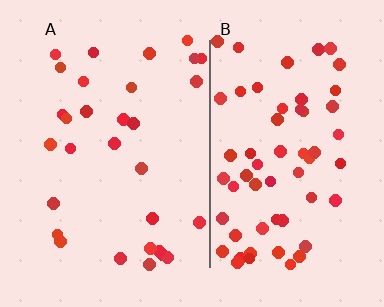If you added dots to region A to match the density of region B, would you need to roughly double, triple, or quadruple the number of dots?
Approximately double.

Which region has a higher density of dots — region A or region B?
B (the right).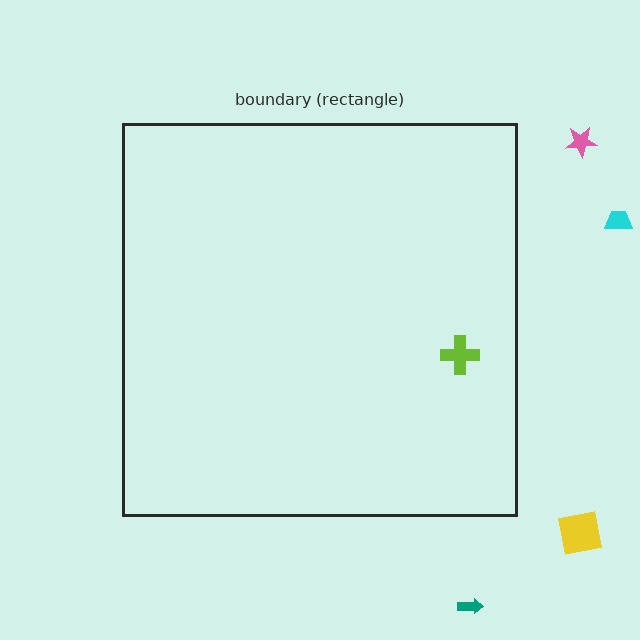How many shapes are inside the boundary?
1 inside, 4 outside.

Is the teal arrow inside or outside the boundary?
Outside.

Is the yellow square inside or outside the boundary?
Outside.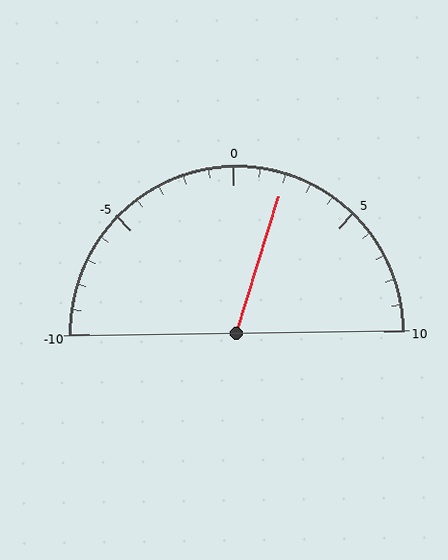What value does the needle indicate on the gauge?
The needle indicates approximately 2.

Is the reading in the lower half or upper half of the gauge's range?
The reading is in the upper half of the range (-10 to 10).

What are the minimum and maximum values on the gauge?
The gauge ranges from -10 to 10.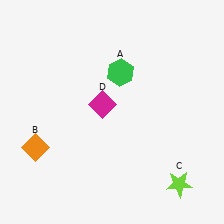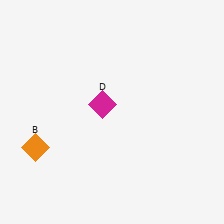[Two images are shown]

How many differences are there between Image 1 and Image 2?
There are 2 differences between the two images.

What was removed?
The lime star (C), the green hexagon (A) were removed in Image 2.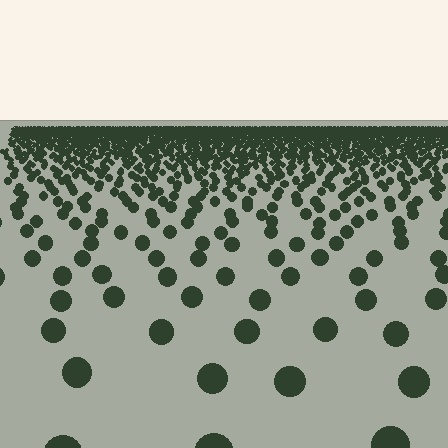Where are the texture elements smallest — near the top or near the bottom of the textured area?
Near the top.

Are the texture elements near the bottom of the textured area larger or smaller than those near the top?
Larger. Near the bottom, elements are closer to the viewer and appear at a bigger on-screen size.